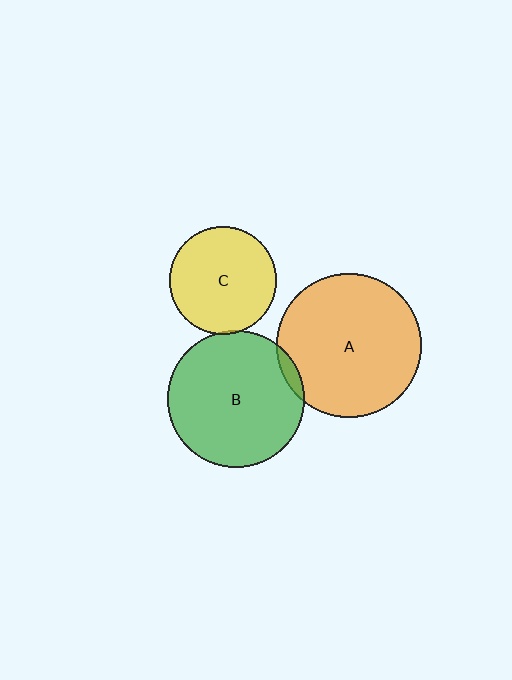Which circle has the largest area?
Circle A (orange).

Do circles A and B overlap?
Yes.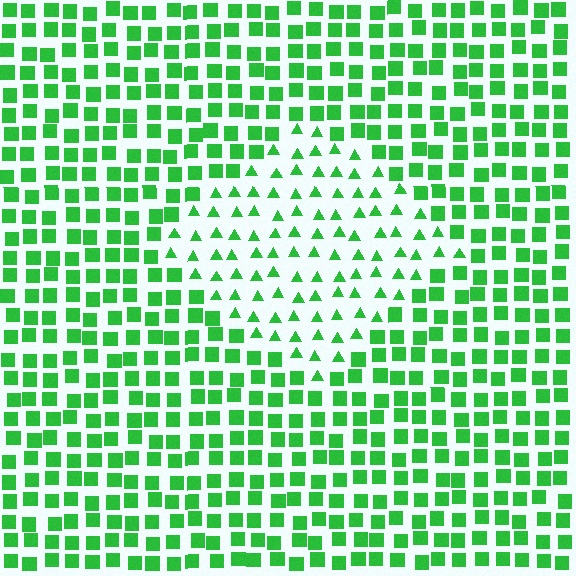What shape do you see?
I see a diamond.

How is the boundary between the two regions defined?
The boundary is defined by a change in element shape: triangles inside vs. squares outside. All elements share the same color and spacing.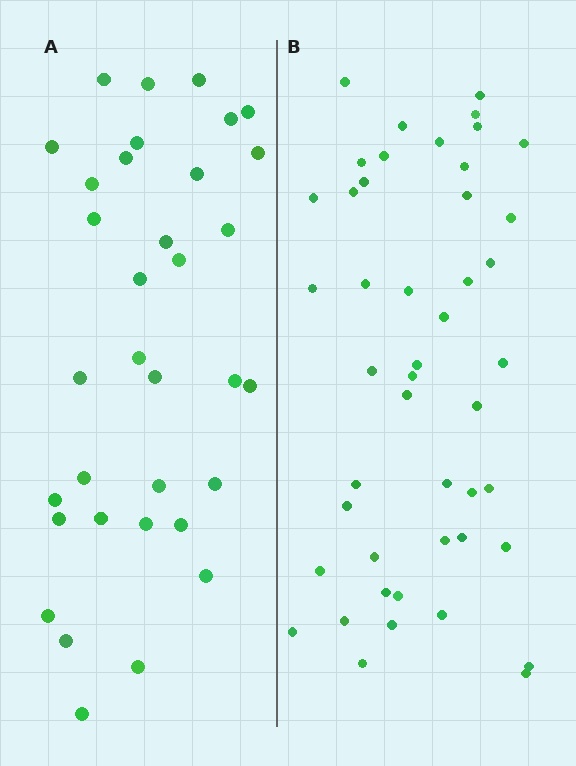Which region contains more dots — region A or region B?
Region B (the right region) has more dots.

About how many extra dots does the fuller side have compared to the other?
Region B has roughly 12 or so more dots than region A.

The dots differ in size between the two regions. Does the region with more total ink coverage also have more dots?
No. Region A has more total ink coverage because its dots are larger, but region B actually contains more individual dots. Total area can be misleading — the number of items is what matters here.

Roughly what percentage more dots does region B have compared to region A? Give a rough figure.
About 35% more.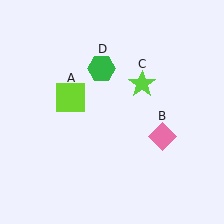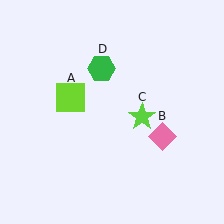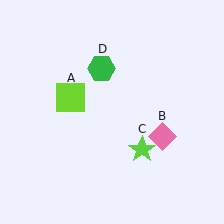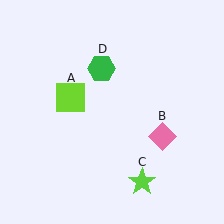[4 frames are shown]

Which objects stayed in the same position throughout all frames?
Lime square (object A) and pink diamond (object B) and green hexagon (object D) remained stationary.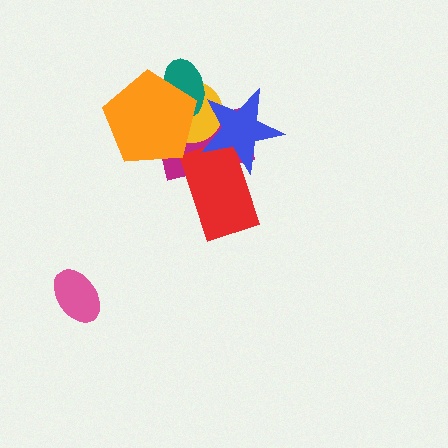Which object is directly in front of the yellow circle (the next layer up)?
The teal ellipse is directly in front of the yellow circle.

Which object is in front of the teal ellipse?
The orange pentagon is in front of the teal ellipse.